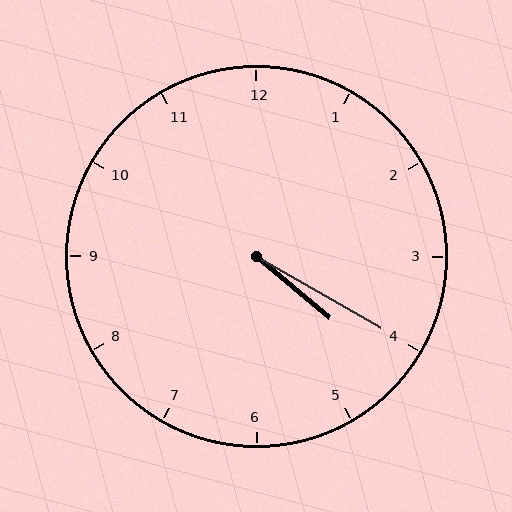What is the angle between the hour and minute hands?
Approximately 10 degrees.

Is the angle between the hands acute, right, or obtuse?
It is acute.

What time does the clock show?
4:20.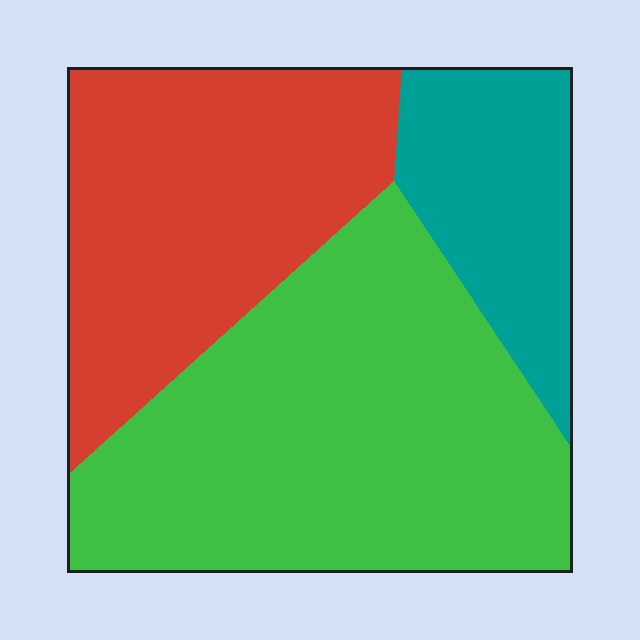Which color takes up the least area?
Teal, at roughly 15%.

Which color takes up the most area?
Green, at roughly 50%.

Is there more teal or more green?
Green.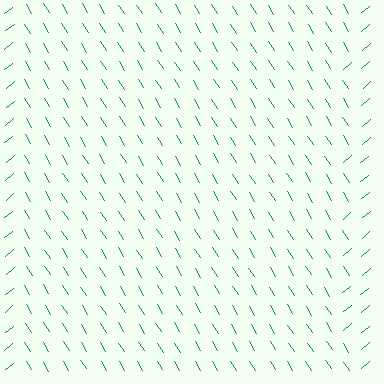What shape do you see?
I see a rectangle.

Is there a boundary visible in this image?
Yes, there is a texture boundary formed by a change in line orientation.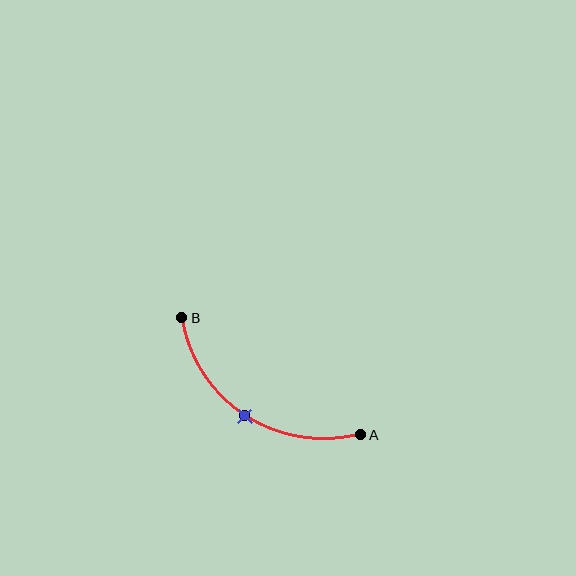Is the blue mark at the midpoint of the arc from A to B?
Yes. The blue mark lies on the arc at equal arc-length from both A and B — it is the arc midpoint.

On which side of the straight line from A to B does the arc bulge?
The arc bulges below the straight line connecting A and B.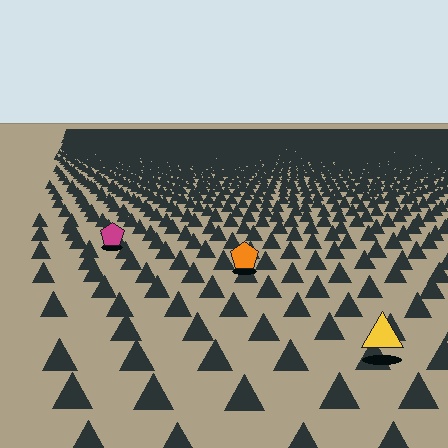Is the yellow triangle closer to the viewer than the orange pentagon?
Yes. The yellow triangle is closer — you can tell from the texture gradient: the ground texture is coarser near it.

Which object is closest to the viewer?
The yellow triangle is closest. The texture marks near it are larger and more spread out.